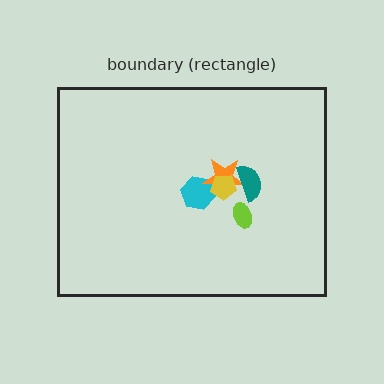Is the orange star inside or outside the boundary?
Inside.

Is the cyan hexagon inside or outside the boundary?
Inside.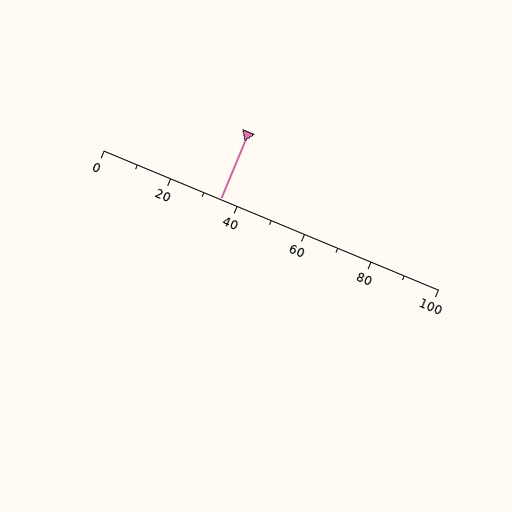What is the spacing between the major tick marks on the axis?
The major ticks are spaced 20 apart.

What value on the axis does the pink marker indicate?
The marker indicates approximately 35.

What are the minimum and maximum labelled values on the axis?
The axis runs from 0 to 100.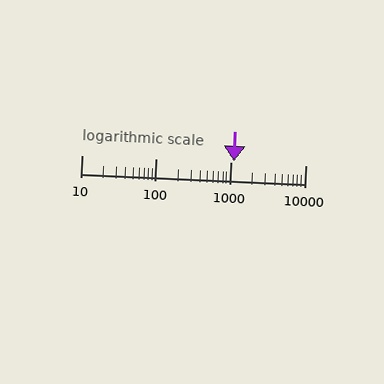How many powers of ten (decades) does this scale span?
The scale spans 3 decades, from 10 to 10000.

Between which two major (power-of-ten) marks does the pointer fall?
The pointer is between 1000 and 10000.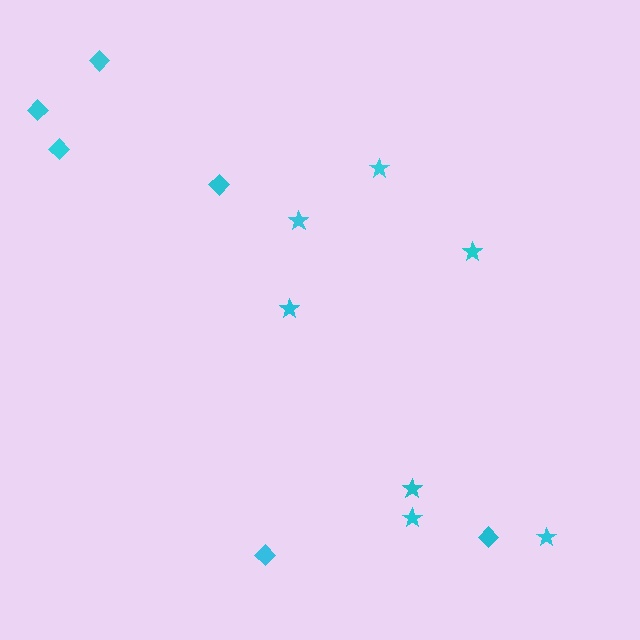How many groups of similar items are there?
There are 2 groups: one group of stars (7) and one group of diamonds (6).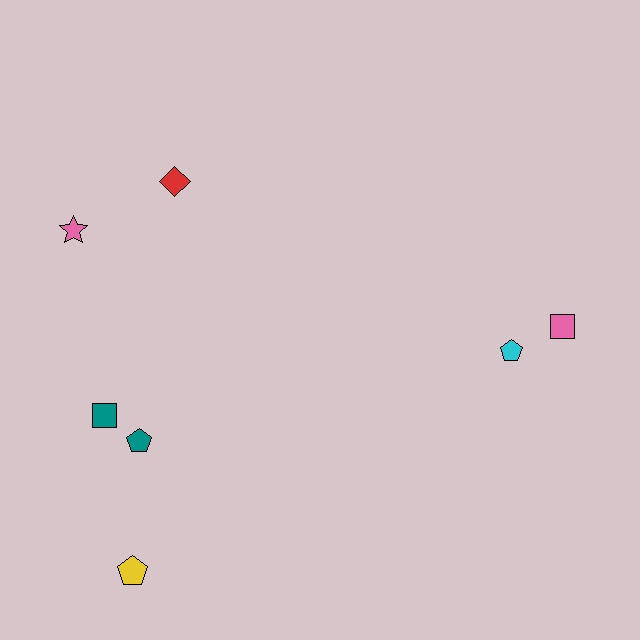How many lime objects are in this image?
There are no lime objects.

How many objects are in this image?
There are 7 objects.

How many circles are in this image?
There are no circles.